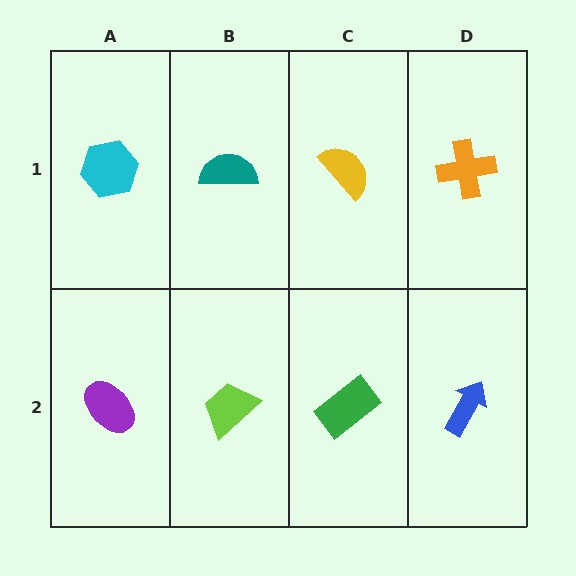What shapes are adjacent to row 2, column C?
A yellow semicircle (row 1, column C), a lime trapezoid (row 2, column B), a blue arrow (row 2, column D).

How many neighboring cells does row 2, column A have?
2.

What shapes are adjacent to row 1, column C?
A green rectangle (row 2, column C), a teal semicircle (row 1, column B), an orange cross (row 1, column D).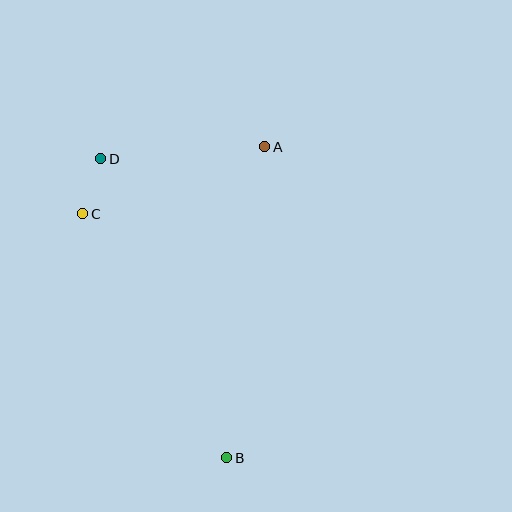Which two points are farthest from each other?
Points B and D are farthest from each other.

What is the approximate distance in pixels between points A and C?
The distance between A and C is approximately 194 pixels.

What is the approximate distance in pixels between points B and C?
The distance between B and C is approximately 283 pixels.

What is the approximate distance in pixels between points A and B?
The distance between A and B is approximately 313 pixels.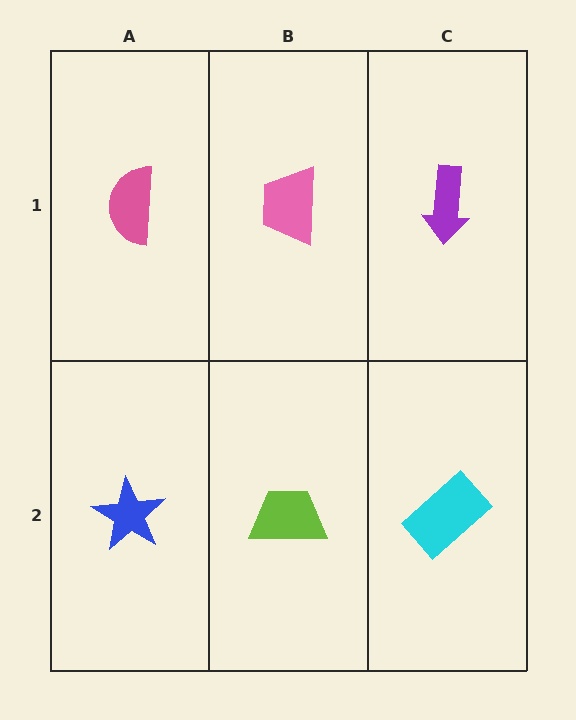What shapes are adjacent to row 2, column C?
A purple arrow (row 1, column C), a lime trapezoid (row 2, column B).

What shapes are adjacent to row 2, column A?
A pink semicircle (row 1, column A), a lime trapezoid (row 2, column B).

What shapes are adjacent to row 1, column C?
A cyan rectangle (row 2, column C), a pink trapezoid (row 1, column B).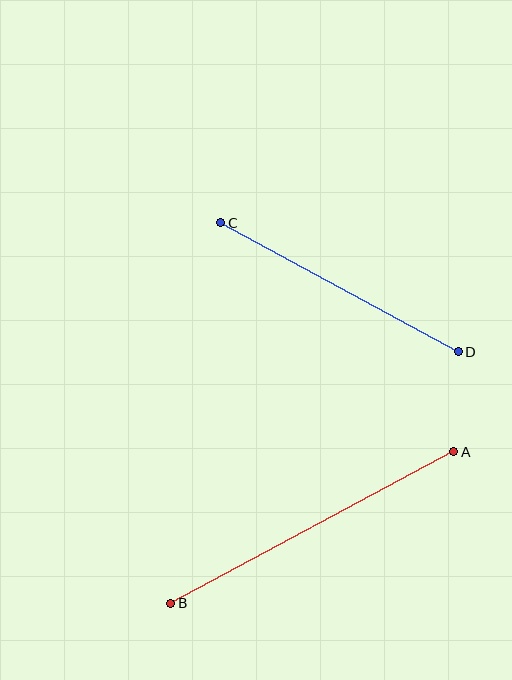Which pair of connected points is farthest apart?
Points A and B are farthest apart.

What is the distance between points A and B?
The distance is approximately 321 pixels.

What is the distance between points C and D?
The distance is approximately 270 pixels.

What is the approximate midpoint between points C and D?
The midpoint is at approximately (340, 287) pixels.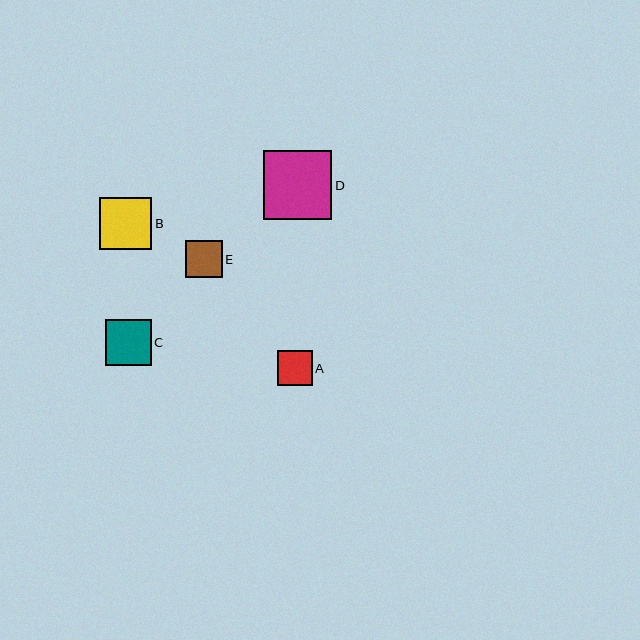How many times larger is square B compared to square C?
Square B is approximately 1.2 times the size of square C.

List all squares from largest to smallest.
From largest to smallest: D, B, C, E, A.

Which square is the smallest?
Square A is the smallest with a size of approximately 35 pixels.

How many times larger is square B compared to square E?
Square B is approximately 1.4 times the size of square E.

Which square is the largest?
Square D is the largest with a size of approximately 69 pixels.